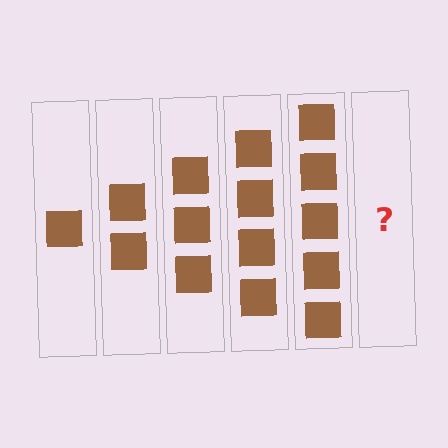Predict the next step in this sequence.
The next step is 6 squares.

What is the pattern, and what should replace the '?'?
The pattern is that each step adds one more square. The '?' should be 6 squares.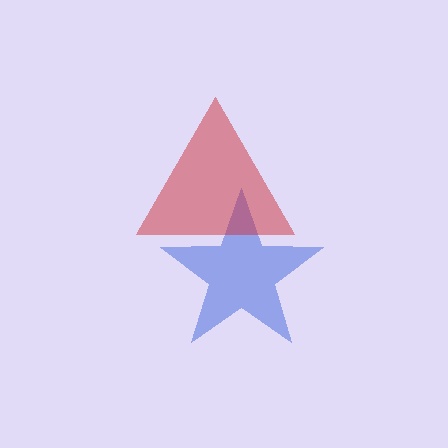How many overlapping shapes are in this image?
There are 2 overlapping shapes in the image.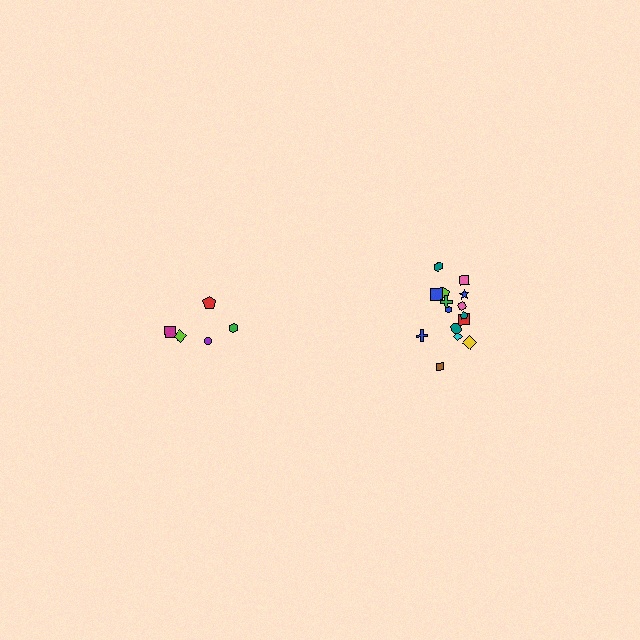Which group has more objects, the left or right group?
The right group.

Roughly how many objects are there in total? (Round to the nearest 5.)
Roughly 20 objects in total.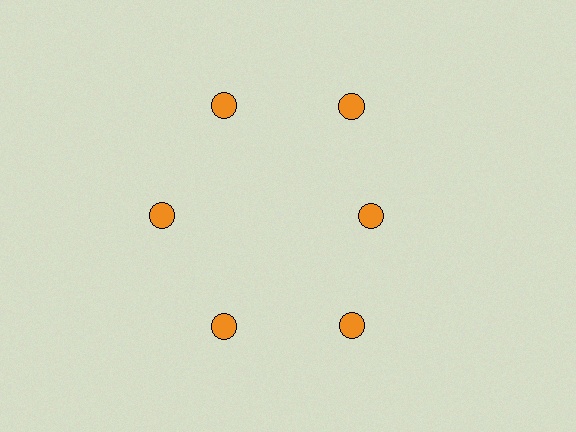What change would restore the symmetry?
The symmetry would be restored by moving it outward, back onto the ring so that all 6 circles sit at equal angles and equal distance from the center.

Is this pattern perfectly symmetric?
No. The 6 orange circles are arranged in a ring, but one element near the 3 o'clock position is pulled inward toward the center, breaking the 6-fold rotational symmetry.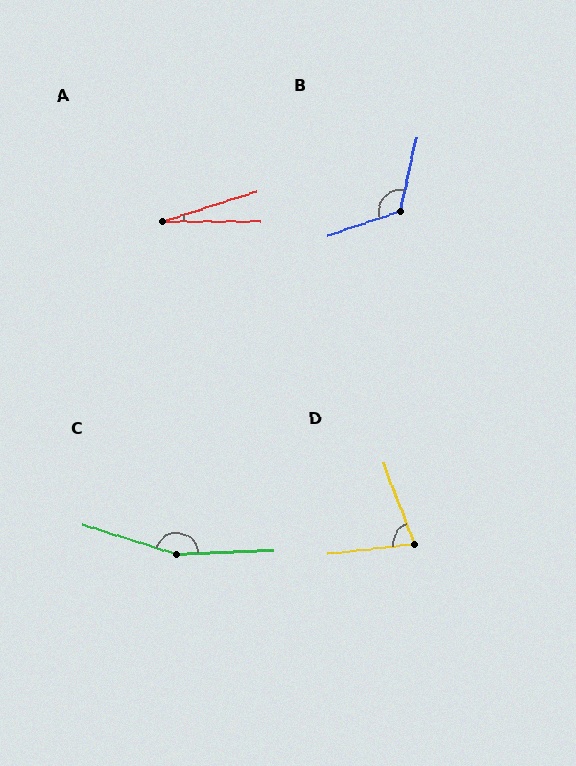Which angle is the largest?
C, at approximately 160 degrees.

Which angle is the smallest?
A, at approximately 18 degrees.